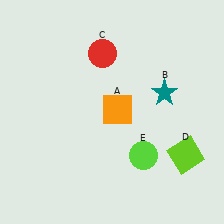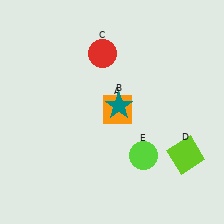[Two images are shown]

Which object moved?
The teal star (B) moved left.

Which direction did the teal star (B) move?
The teal star (B) moved left.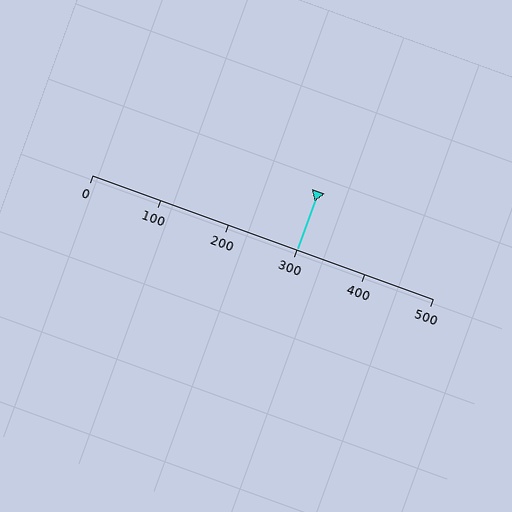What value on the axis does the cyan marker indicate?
The marker indicates approximately 300.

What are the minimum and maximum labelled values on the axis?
The axis runs from 0 to 500.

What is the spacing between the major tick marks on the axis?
The major ticks are spaced 100 apart.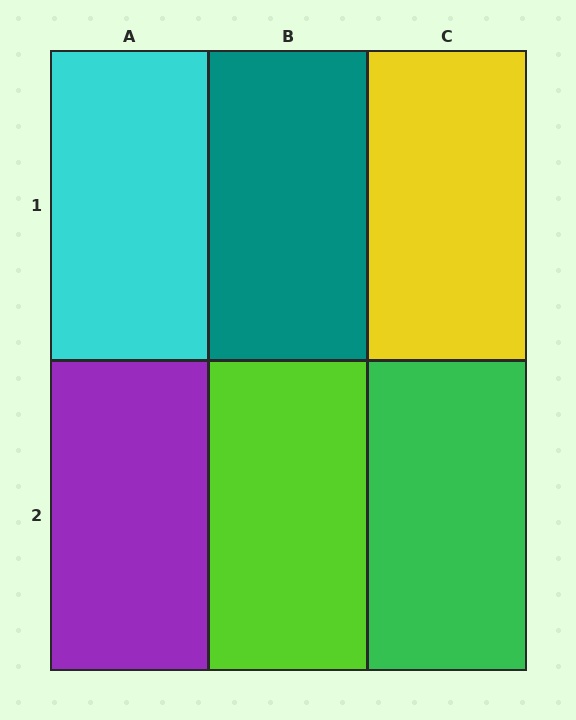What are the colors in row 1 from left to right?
Cyan, teal, yellow.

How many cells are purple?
1 cell is purple.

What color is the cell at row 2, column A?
Purple.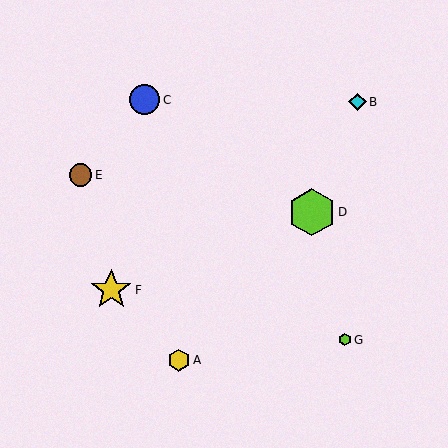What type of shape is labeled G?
Shape G is a lime hexagon.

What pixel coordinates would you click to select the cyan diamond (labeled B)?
Click at (357, 102) to select the cyan diamond B.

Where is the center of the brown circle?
The center of the brown circle is at (81, 175).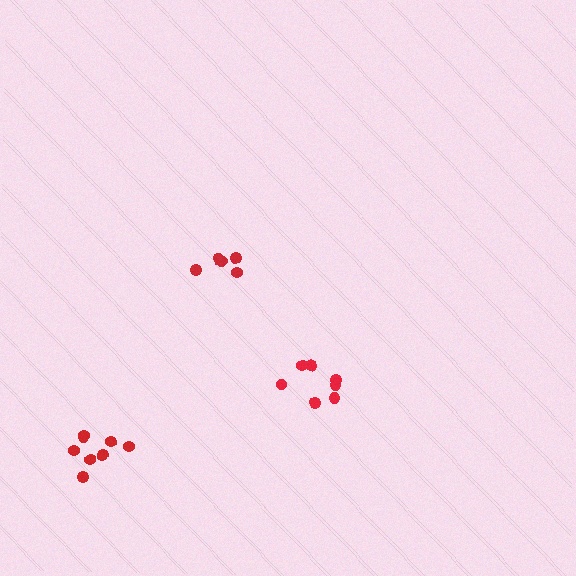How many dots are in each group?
Group 1: 8 dots, Group 2: 7 dots, Group 3: 5 dots (20 total).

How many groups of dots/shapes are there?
There are 3 groups.